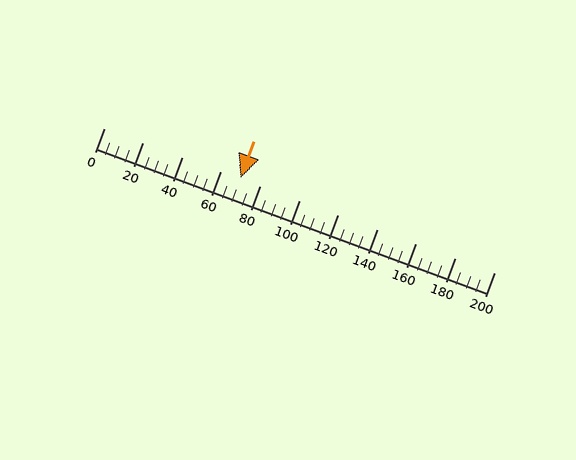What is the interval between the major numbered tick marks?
The major tick marks are spaced 20 units apart.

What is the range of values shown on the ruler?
The ruler shows values from 0 to 200.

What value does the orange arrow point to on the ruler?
The orange arrow points to approximately 70.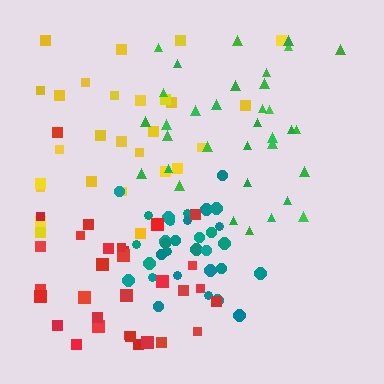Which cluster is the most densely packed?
Teal.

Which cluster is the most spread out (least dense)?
Yellow.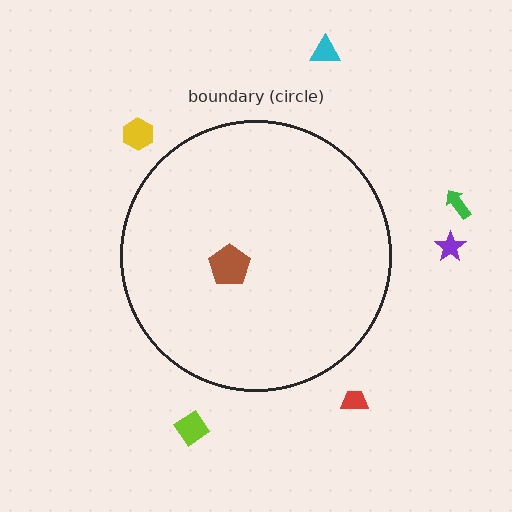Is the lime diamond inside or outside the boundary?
Outside.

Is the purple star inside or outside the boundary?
Outside.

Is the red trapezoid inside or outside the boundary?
Outside.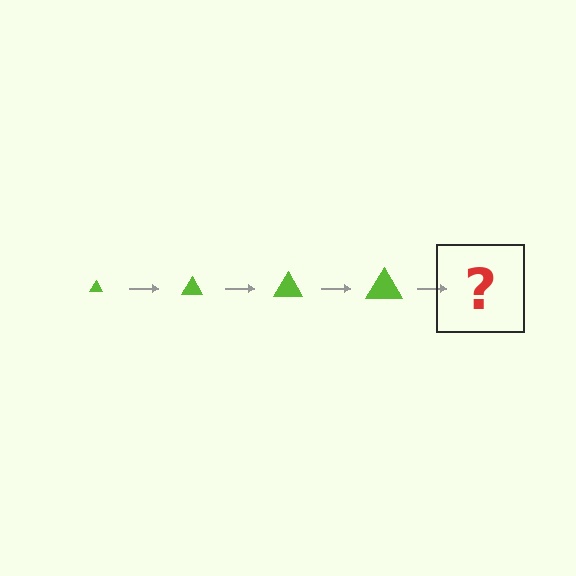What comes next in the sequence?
The next element should be a lime triangle, larger than the previous one.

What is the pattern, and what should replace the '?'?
The pattern is that the triangle gets progressively larger each step. The '?' should be a lime triangle, larger than the previous one.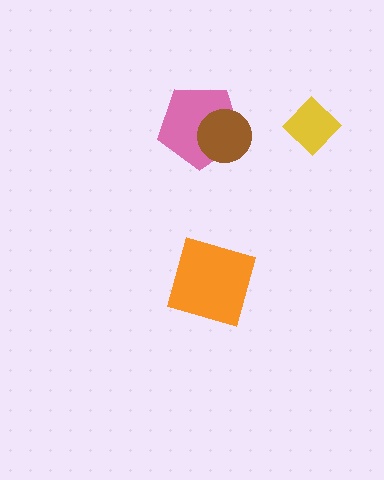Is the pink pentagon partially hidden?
Yes, it is partially covered by another shape.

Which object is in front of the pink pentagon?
The brown circle is in front of the pink pentagon.